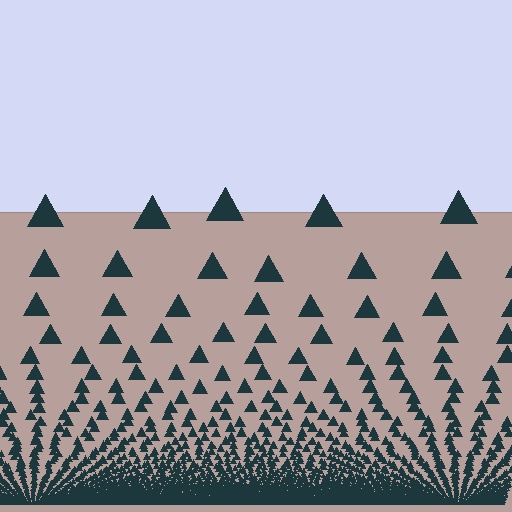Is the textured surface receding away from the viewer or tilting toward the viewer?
The surface appears to tilt toward the viewer. Texture elements get larger and sparser toward the top.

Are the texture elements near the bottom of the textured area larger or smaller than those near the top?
Smaller. The gradient is inverted — elements near the bottom are smaller and denser.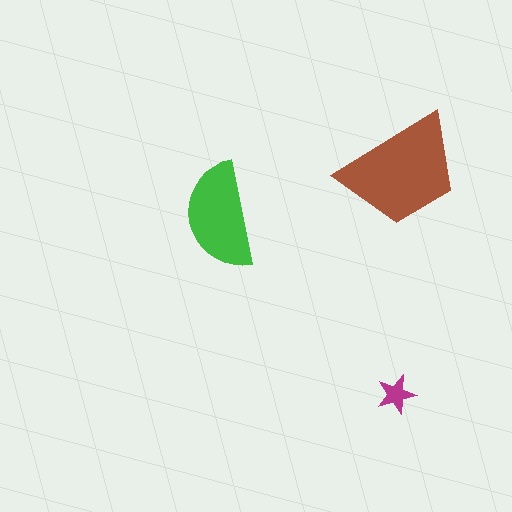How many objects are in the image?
There are 3 objects in the image.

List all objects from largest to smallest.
The brown trapezoid, the green semicircle, the magenta star.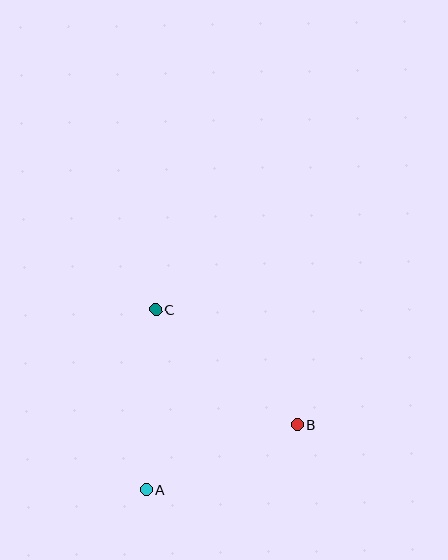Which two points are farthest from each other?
Points B and C are farthest from each other.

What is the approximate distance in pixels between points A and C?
The distance between A and C is approximately 180 pixels.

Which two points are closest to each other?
Points A and B are closest to each other.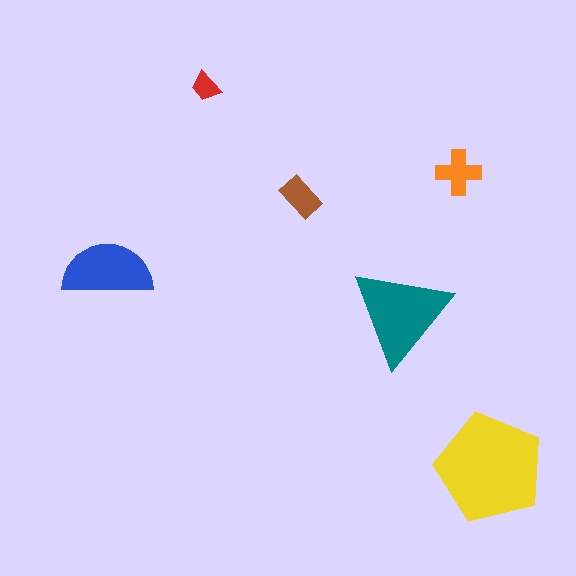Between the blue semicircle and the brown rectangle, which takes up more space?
The blue semicircle.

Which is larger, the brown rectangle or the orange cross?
The orange cross.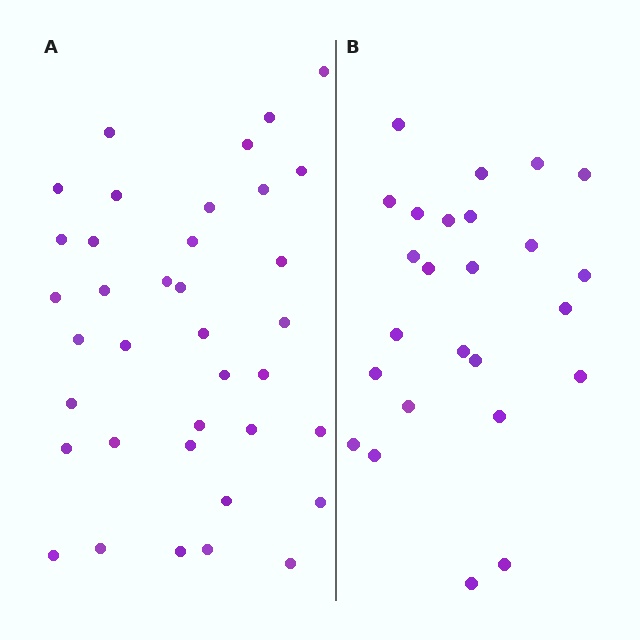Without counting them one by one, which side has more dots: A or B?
Region A (the left region) has more dots.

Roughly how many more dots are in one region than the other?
Region A has roughly 12 or so more dots than region B.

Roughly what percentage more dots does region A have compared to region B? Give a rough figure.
About 50% more.